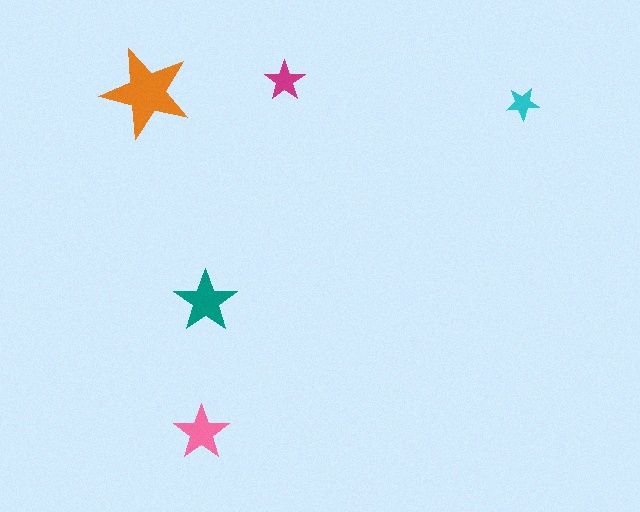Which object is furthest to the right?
The cyan star is rightmost.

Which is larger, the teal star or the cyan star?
The teal one.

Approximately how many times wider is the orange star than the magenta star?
About 2 times wider.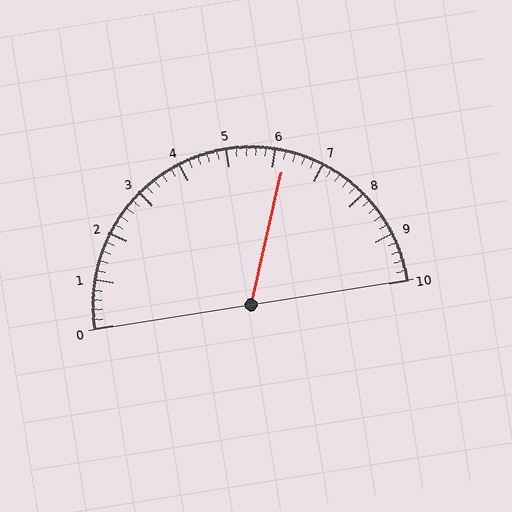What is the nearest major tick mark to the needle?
The nearest major tick mark is 6.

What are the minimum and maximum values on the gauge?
The gauge ranges from 0 to 10.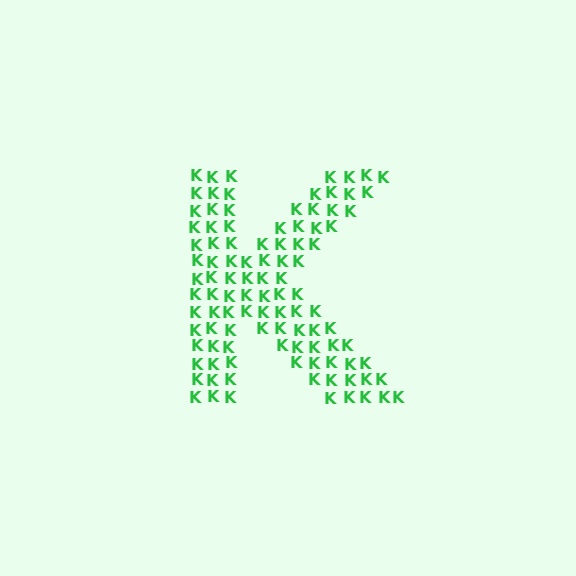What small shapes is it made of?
It is made of small letter K's.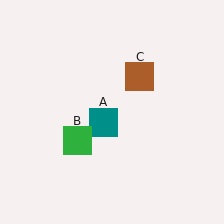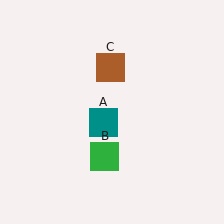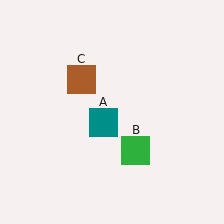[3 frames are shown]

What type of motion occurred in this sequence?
The green square (object B), brown square (object C) rotated counterclockwise around the center of the scene.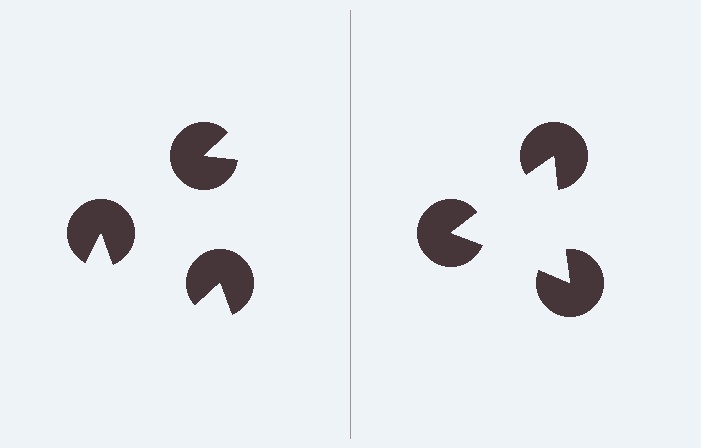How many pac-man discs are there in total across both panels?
6 — 3 on each side.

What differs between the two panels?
The pac-man discs are positioned identically on both sides; only the wedge orientations differ. On the right they align to a triangle; on the left they are misaligned.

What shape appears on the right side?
An illusory triangle.